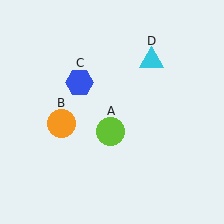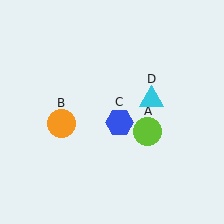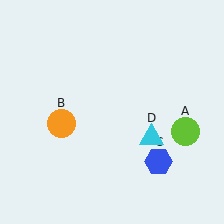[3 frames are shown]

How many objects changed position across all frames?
3 objects changed position: lime circle (object A), blue hexagon (object C), cyan triangle (object D).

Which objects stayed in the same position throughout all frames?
Orange circle (object B) remained stationary.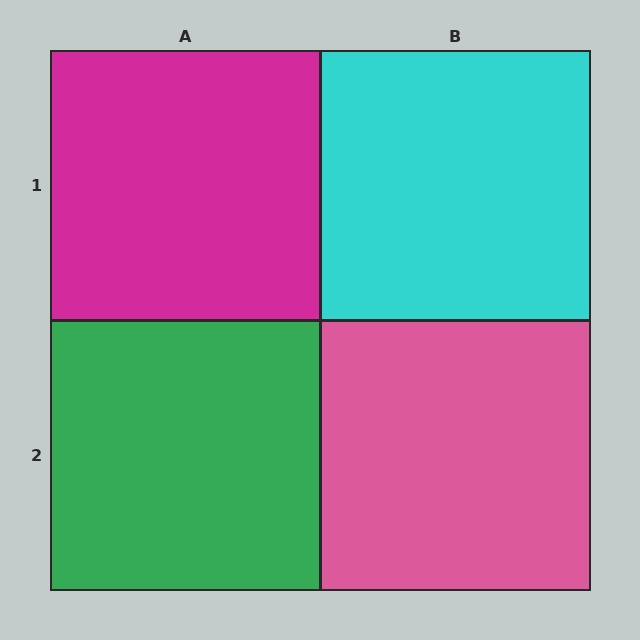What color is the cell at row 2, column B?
Pink.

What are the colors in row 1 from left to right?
Magenta, cyan.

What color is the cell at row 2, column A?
Green.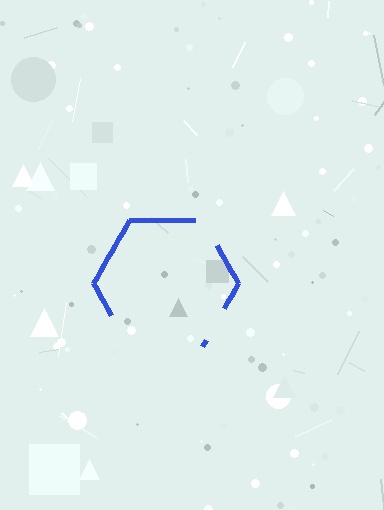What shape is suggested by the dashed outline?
The dashed outline suggests a hexagon.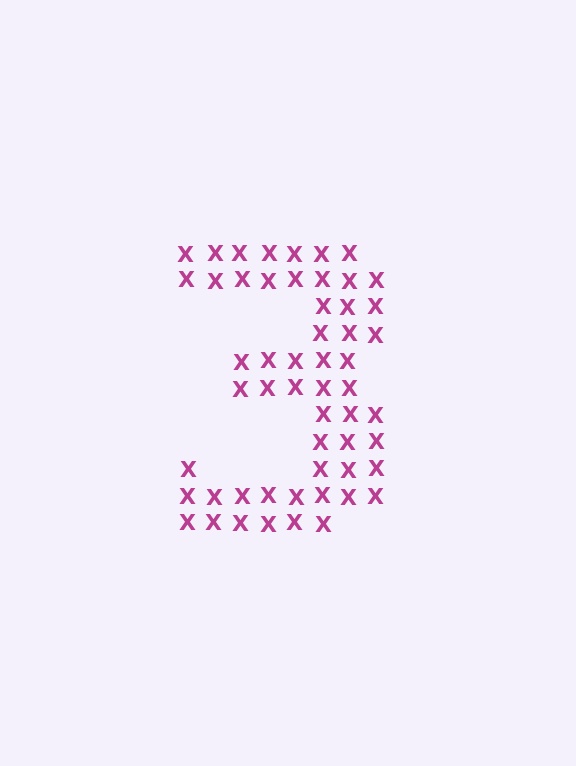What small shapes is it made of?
It is made of small letter X's.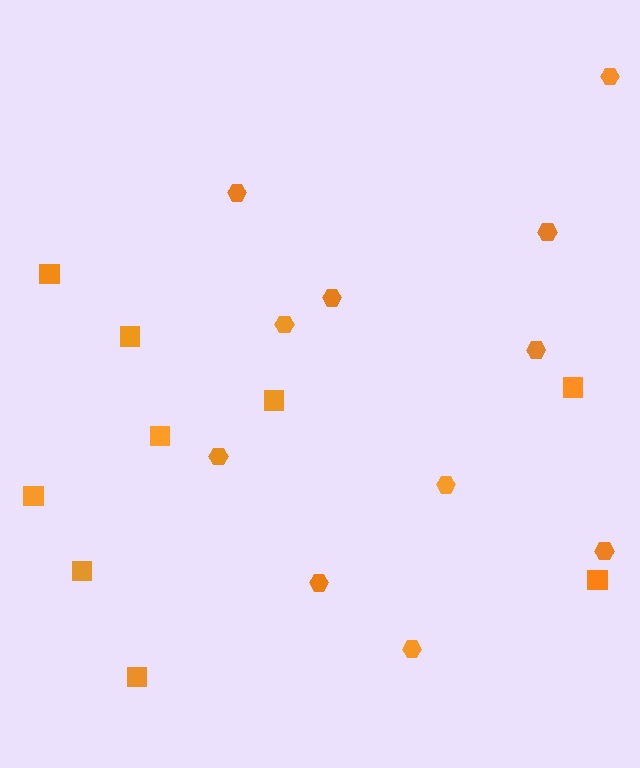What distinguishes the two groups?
There are 2 groups: one group of squares (9) and one group of hexagons (11).